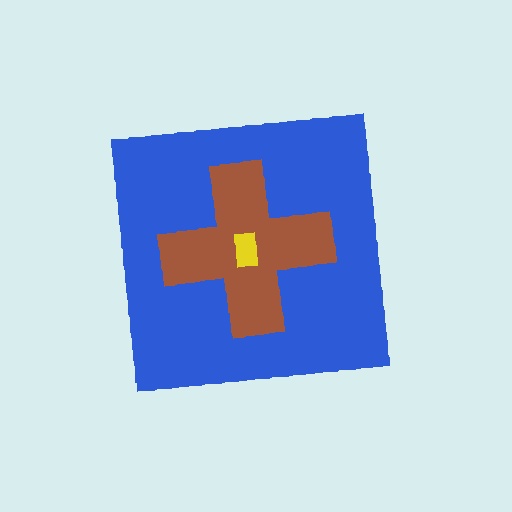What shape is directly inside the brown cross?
The yellow rectangle.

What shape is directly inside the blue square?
The brown cross.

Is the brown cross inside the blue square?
Yes.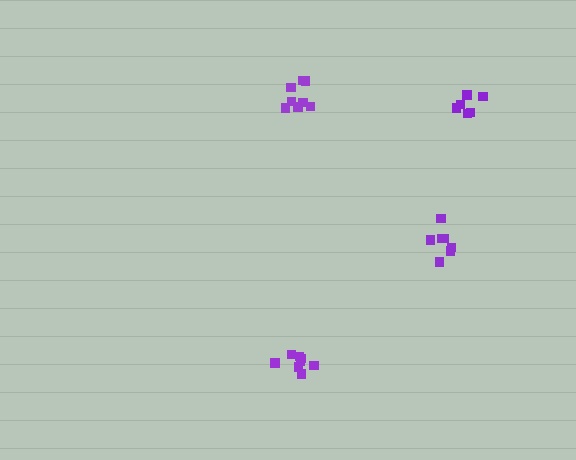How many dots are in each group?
Group 1: 7 dots, Group 2: 8 dots, Group 3: 8 dots, Group 4: 6 dots (29 total).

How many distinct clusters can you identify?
There are 4 distinct clusters.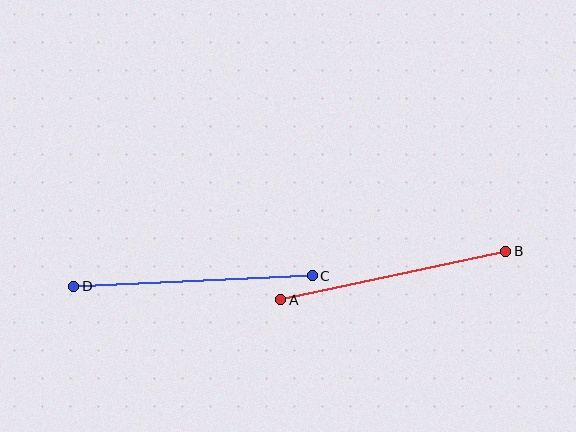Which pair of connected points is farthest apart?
Points C and D are farthest apart.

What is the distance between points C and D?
The distance is approximately 239 pixels.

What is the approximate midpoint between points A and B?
The midpoint is at approximately (393, 276) pixels.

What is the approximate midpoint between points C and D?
The midpoint is at approximately (193, 281) pixels.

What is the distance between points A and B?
The distance is approximately 230 pixels.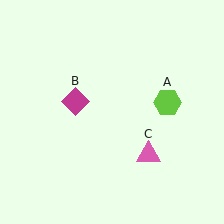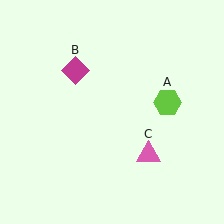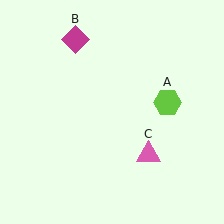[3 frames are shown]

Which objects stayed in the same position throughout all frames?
Lime hexagon (object A) and pink triangle (object C) remained stationary.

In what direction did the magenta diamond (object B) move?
The magenta diamond (object B) moved up.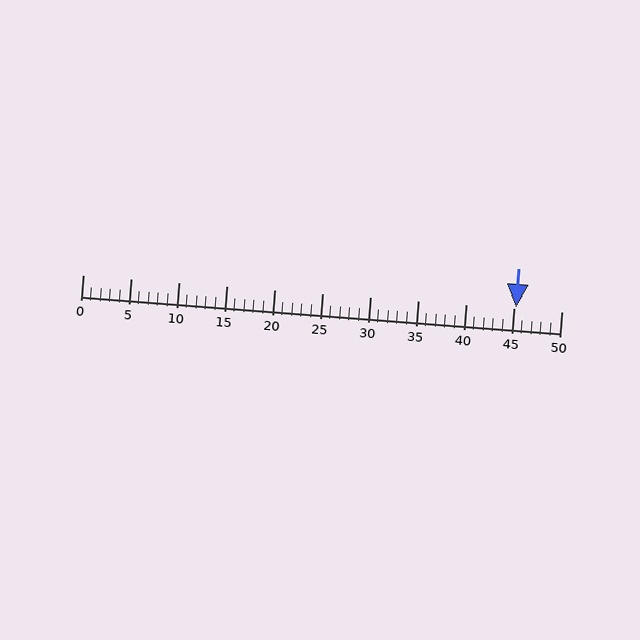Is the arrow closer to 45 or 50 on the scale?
The arrow is closer to 45.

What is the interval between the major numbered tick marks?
The major tick marks are spaced 5 units apart.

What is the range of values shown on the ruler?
The ruler shows values from 0 to 50.